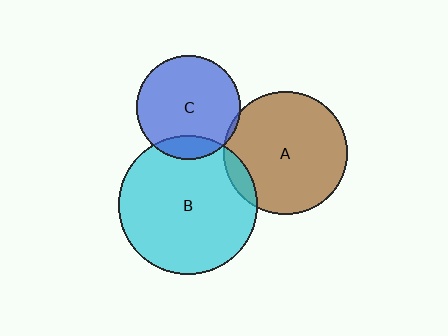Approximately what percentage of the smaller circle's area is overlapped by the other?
Approximately 15%.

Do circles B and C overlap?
Yes.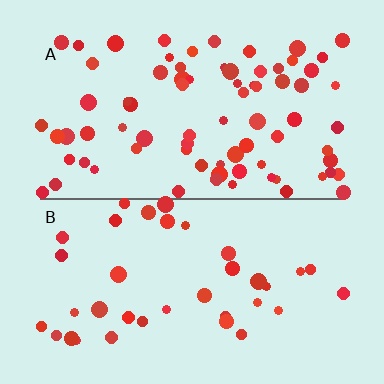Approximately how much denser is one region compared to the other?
Approximately 2.1× — region A over region B.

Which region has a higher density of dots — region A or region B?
A (the top).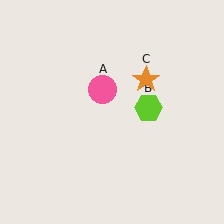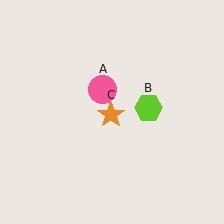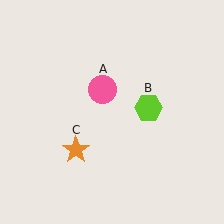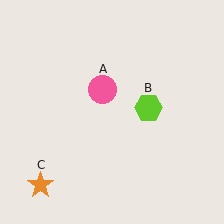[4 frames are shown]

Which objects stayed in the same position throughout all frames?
Pink circle (object A) and lime hexagon (object B) remained stationary.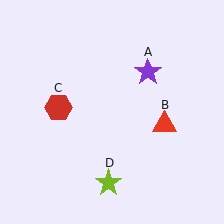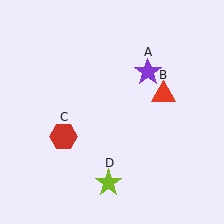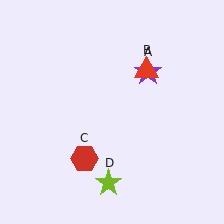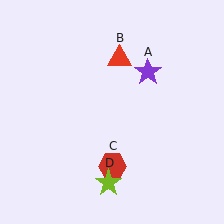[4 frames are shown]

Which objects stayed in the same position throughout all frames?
Purple star (object A) and lime star (object D) remained stationary.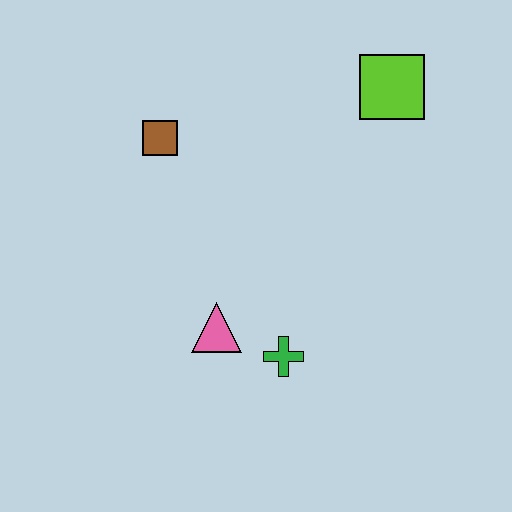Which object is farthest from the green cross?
The lime square is farthest from the green cross.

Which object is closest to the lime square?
The brown square is closest to the lime square.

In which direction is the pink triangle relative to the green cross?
The pink triangle is to the left of the green cross.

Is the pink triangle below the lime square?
Yes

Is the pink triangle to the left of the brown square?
No